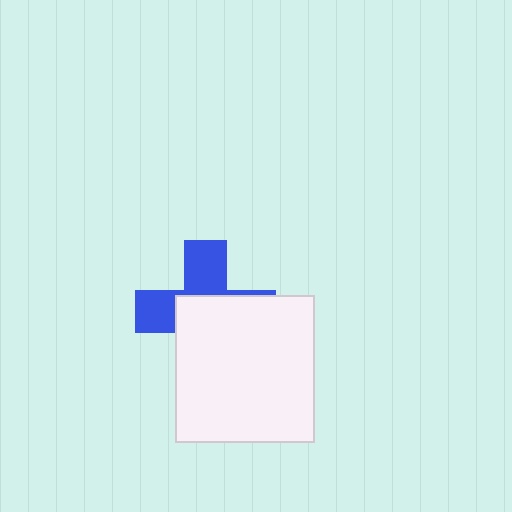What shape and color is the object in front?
The object in front is a white rectangle.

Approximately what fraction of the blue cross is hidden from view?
Roughly 56% of the blue cross is hidden behind the white rectangle.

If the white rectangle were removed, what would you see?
You would see the complete blue cross.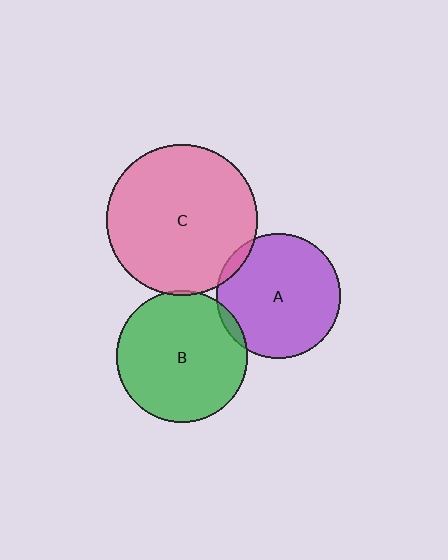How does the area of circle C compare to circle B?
Approximately 1.3 times.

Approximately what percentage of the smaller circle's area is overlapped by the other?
Approximately 5%.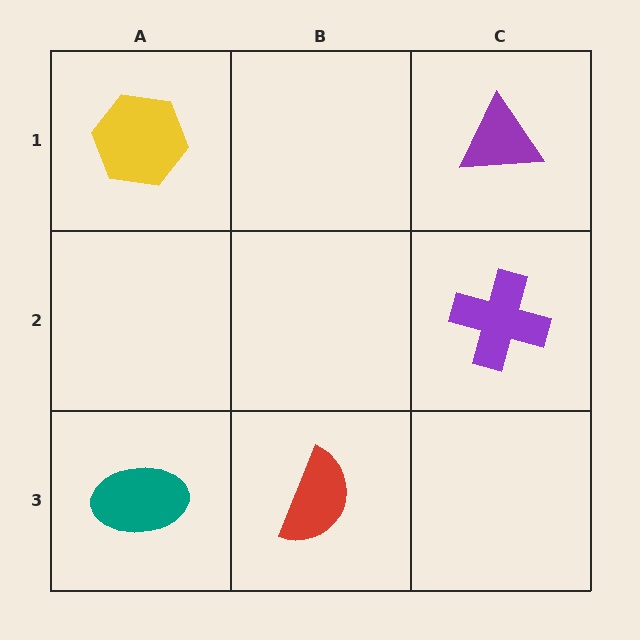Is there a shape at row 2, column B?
No, that cell is empty.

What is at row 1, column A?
A yellow hexagon.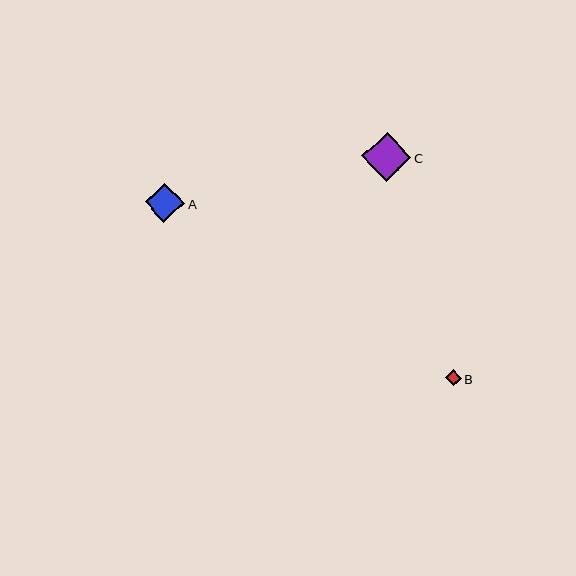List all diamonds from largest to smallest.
From largest to smallest: C, A, B.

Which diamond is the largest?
Diamond C is the largest with a size of approximately 49 pixels.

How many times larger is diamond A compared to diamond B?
Diamond A is approximately 2.5 times the size of diamond B.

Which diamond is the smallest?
Diamond B is the smallest with a size of approximately 16 pixels.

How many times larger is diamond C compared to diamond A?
Diamond C is approximately 1.2 times the size of diamond A.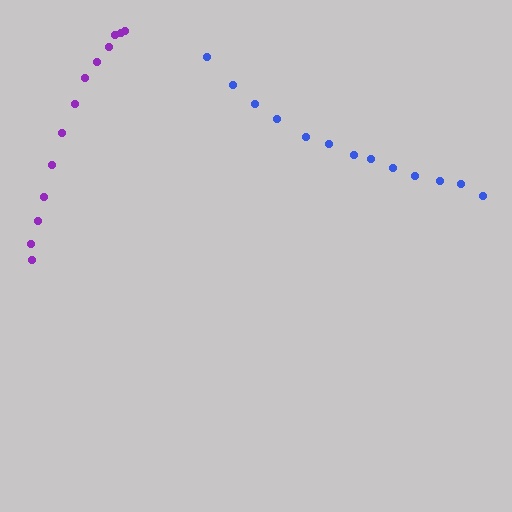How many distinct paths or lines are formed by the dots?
There are 2 distinct paths.